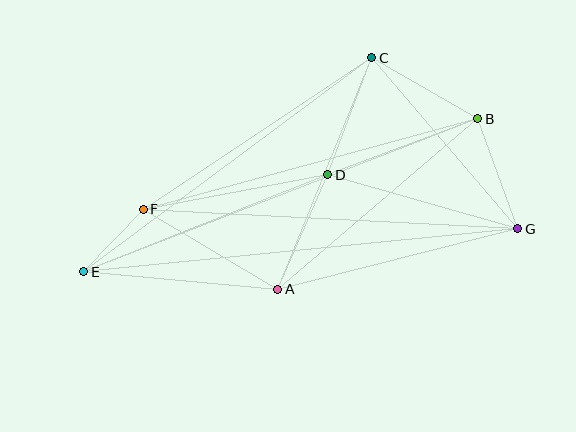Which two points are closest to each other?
Points E and F are closest to each other.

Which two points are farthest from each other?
Points E and G are farthest from each other.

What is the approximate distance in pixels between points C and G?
The distance between C and G is approximately 225 pixels.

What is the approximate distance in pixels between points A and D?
The distance between A and D is approximately 125 pixels.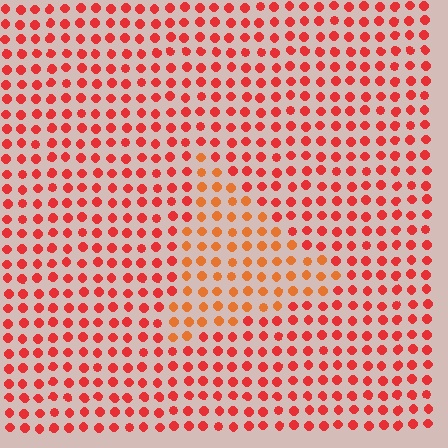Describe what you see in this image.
The image is filled with small red elements in a uniform arrangement. A triangle-shaped region is visible where the elements are tinted to a slightly different hue, forming a subtle color boundary.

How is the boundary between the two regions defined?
The boundary is defined purely by a slight shift in hue (about 25 degrees). Spacing, size, and orientation are identical on both sides.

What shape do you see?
I see a triangle.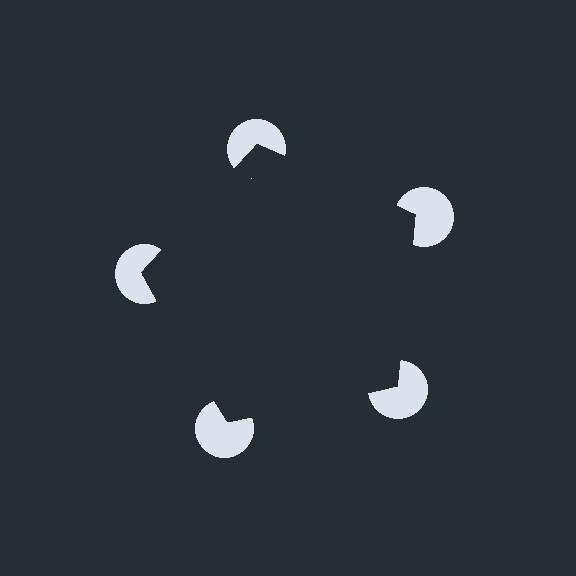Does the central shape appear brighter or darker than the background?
It typically appears slightly darker than the background, even though no actual brightness change is drawn.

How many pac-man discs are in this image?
There are 5 — one at each vertex of the illusory pentagon.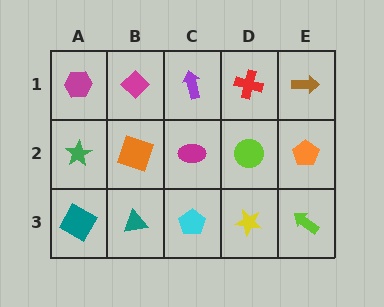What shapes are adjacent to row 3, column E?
An orange pentagon (row 2, column E), a yellow star (row 3, column D).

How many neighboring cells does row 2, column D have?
4.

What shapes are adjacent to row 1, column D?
A lime circle (row 2, column D), a purple arrow (row 1, column C), a brown arrow (row 1, column E).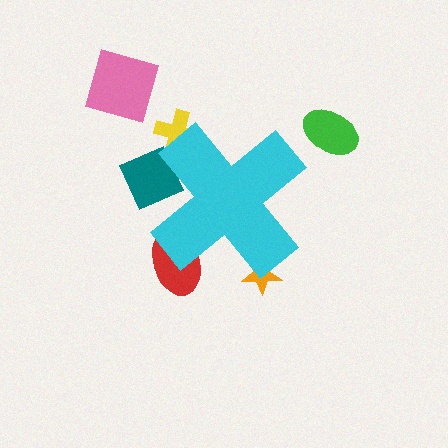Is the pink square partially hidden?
No, the pink square is fully visible.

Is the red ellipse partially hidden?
Yes, the red ellipse is partially hidden behind the cyan cross.